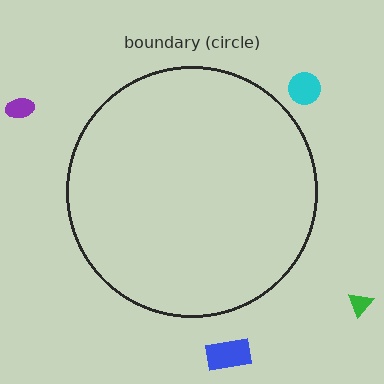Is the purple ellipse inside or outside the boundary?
Outside.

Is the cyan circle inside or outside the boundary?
Outside.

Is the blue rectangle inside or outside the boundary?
Outside.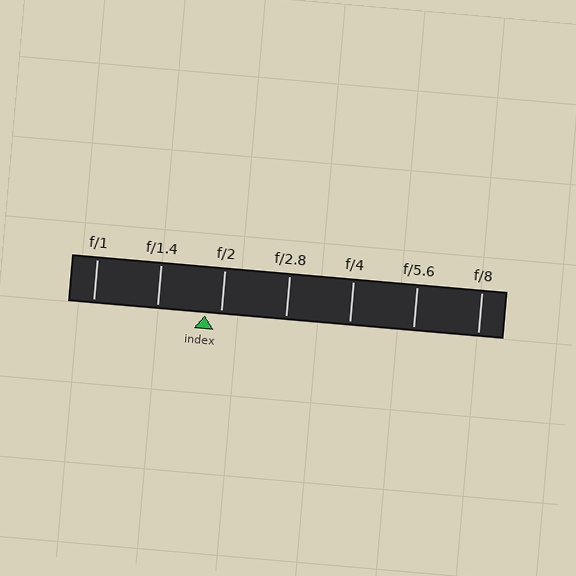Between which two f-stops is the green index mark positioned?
The index mark is between f/1.4 and f/2.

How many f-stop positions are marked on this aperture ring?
There are 7 f-stop positions marked.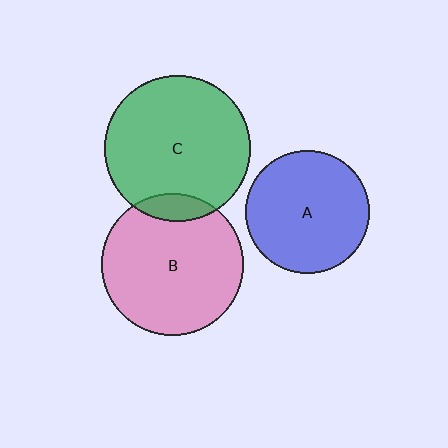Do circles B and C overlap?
Yes.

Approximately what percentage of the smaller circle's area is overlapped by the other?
Approximately 10%.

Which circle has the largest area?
Circle C (green).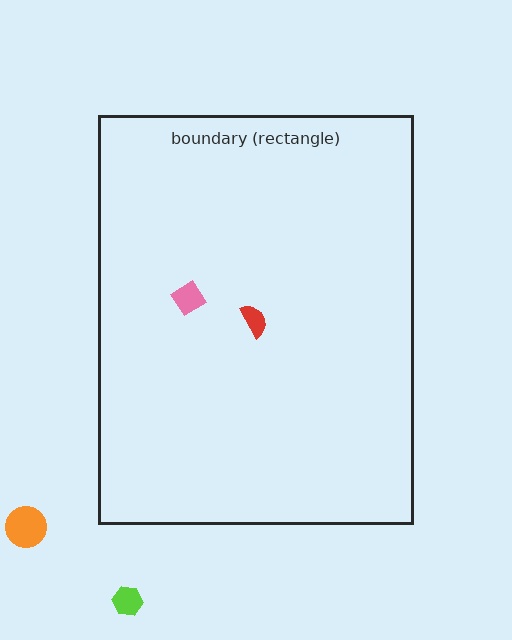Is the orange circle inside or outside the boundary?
Outside.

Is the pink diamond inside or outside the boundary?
Inside.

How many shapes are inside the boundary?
2 inside, 2 outside.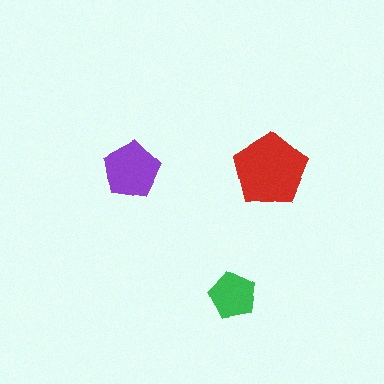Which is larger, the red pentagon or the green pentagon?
The red one.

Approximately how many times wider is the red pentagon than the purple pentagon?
About 1.5 times wider.